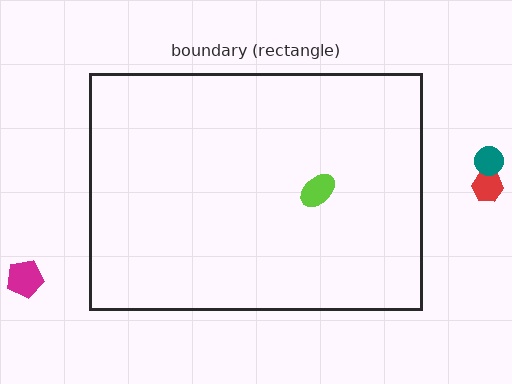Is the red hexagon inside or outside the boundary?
Outside.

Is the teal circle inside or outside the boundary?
Outside.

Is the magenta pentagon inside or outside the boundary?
Outside.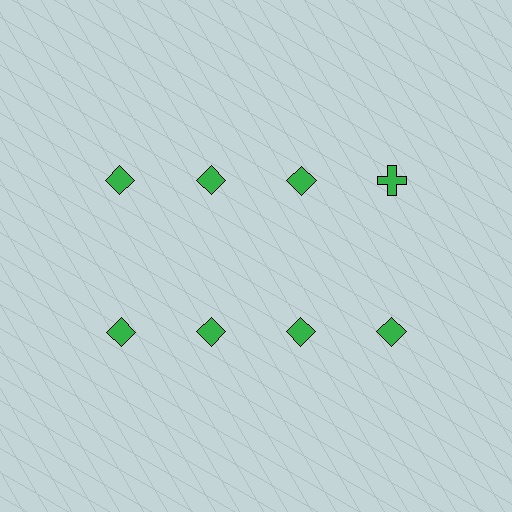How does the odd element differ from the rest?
It has a different shape: cross instead of diamond.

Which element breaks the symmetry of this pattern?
The green cross in the top row, second from right column breaks the symmetry. All other shapes are green diamonds.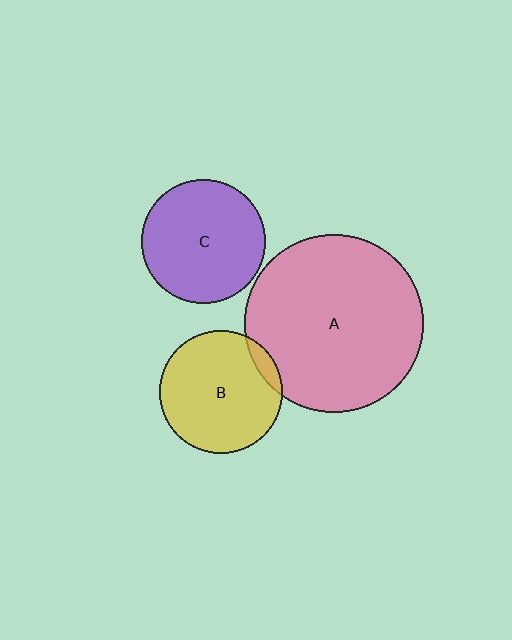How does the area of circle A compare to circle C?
Approximately 2.1 times.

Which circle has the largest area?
Circle A (pink).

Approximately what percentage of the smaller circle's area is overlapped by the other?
Approximately 10%.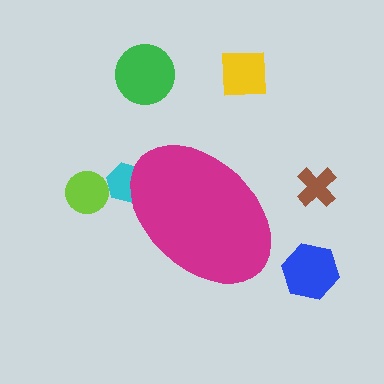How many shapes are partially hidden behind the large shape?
1 shape is partially hidden.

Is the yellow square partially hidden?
No, the yellow square is fully visible.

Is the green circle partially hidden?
No, the green circle is fully visible.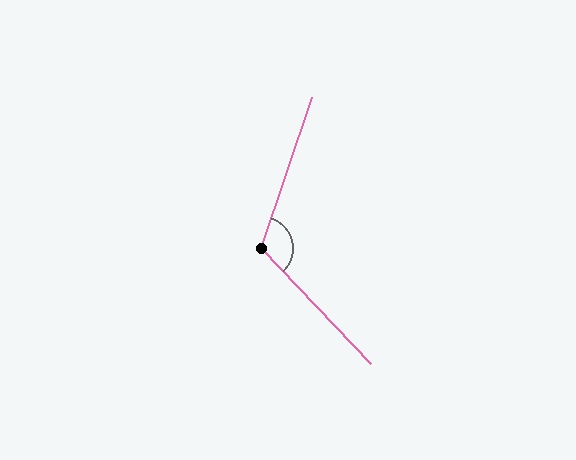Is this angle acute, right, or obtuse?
It is obtuse.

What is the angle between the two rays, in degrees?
Approximately 118 degrees.